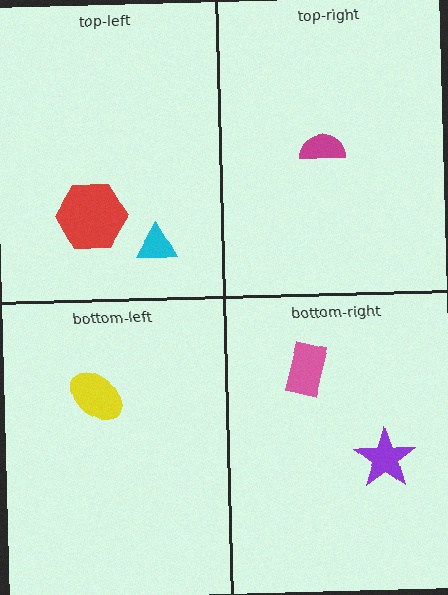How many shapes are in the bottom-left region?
1.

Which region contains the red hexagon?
The top-left region.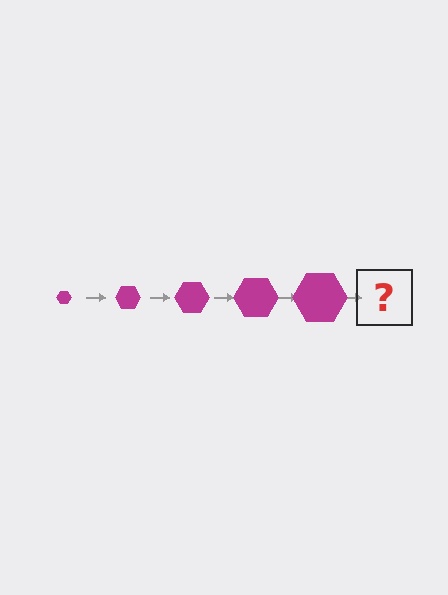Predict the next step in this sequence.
The next step is a magenta hexagon, larger than the previous one.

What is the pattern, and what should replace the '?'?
The pattern is that the hexagon gets progressively larger each step. The '?' should be a magenta hexagon, larger than the previous one.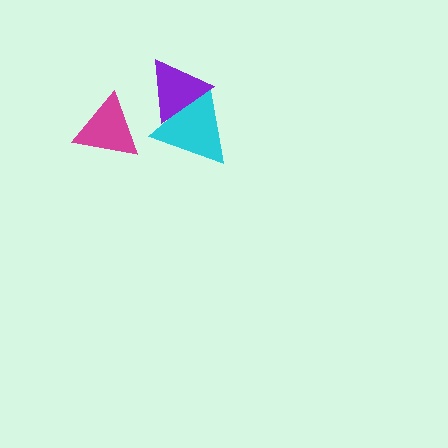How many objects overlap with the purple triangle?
1 object overlaps with the purple triangle.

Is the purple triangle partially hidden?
No, no other shape covers it.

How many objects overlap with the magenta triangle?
0 objects overlap with the magenta triangle.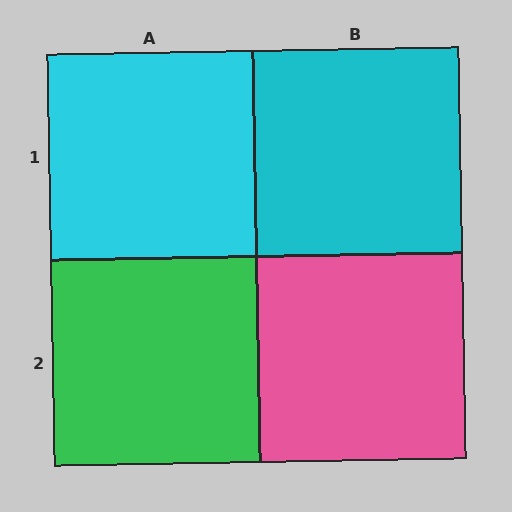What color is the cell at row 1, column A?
Cyan.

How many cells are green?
1 cell is green.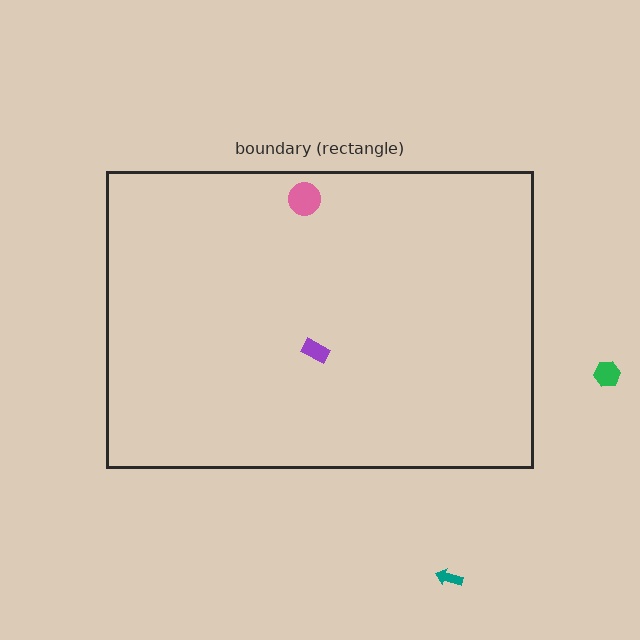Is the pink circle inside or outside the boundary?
Inside.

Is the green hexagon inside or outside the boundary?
Outside.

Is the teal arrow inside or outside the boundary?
Outside.